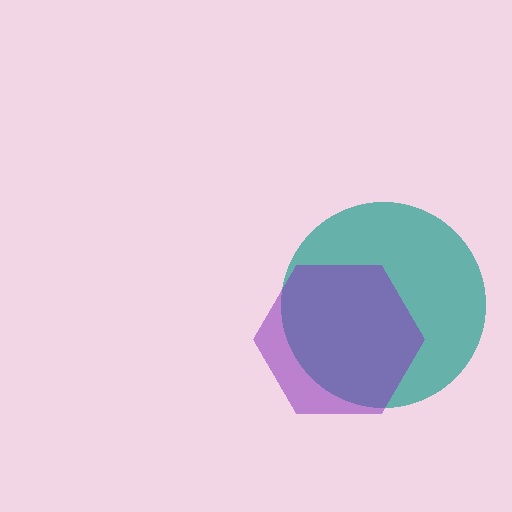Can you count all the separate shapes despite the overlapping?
Yes, there are 2 separate shapes.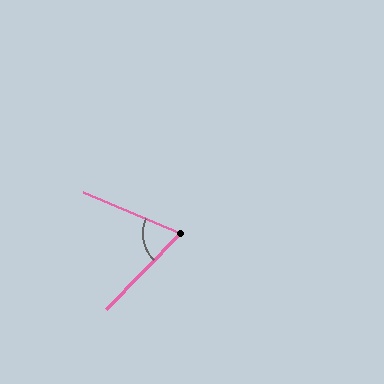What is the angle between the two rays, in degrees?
Approximately 69 degrees.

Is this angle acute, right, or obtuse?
It is acute.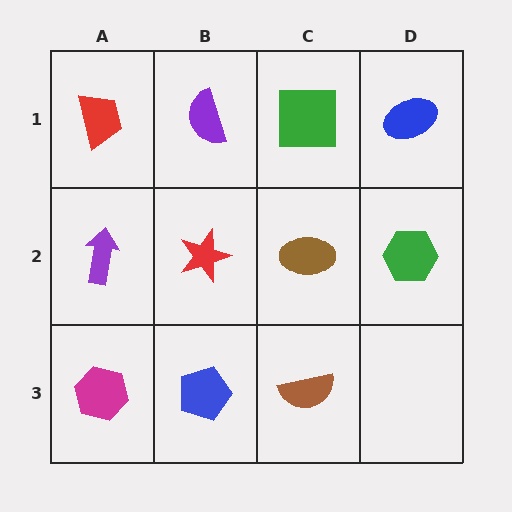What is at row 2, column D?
A green hexagon.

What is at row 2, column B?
A red star.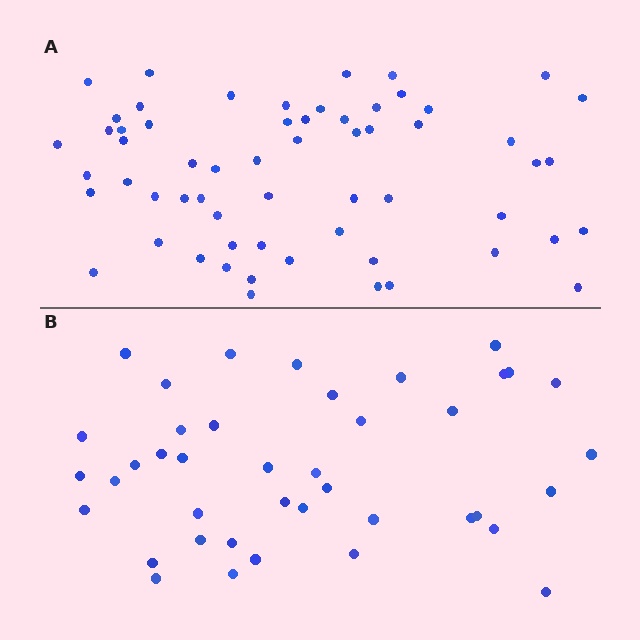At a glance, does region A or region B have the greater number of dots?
Region A (the top region) has more dots.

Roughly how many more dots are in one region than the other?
Region A has approximately 20 more dots than region B.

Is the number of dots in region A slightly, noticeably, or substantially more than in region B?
Region A has substantially more. The ratio is roughly 1.5 to 1.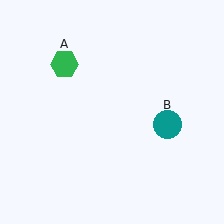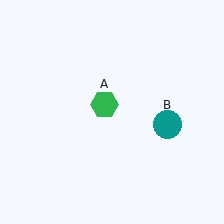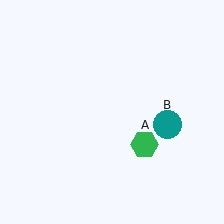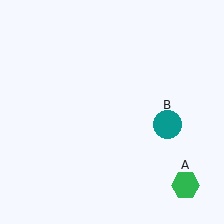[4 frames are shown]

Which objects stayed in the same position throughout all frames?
Teal circle (object B) remained stationary.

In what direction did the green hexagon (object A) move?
The green hexagon (object A) moved down and to the right.